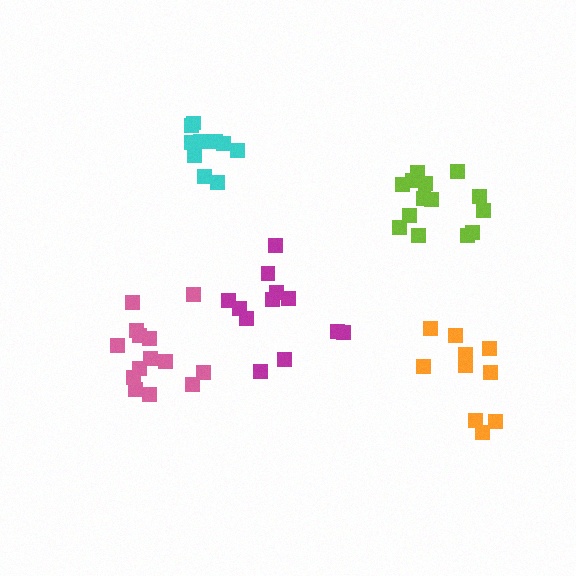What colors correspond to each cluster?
The clusters are colored: cyan, orange, magenta, pink, lime.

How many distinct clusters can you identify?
There are 5 distinct clusters.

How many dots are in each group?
Group 1: 10 dots, Group 2: 10 dots, Group 3: 12 dots, Group 4: 14 dots, Group 5: 14 dots (60 total).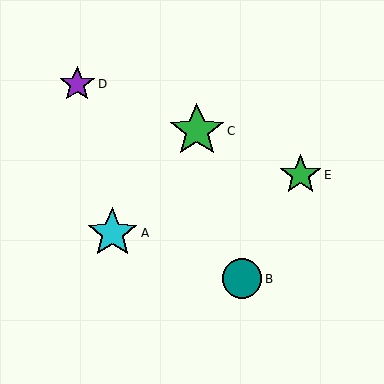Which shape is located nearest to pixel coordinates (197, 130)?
The green star (labeled C) at (197, 131) is nearest to that location.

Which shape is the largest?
The green star (labeled C) is the largest.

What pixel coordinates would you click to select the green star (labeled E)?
Click at (301, 175) to select the green star E.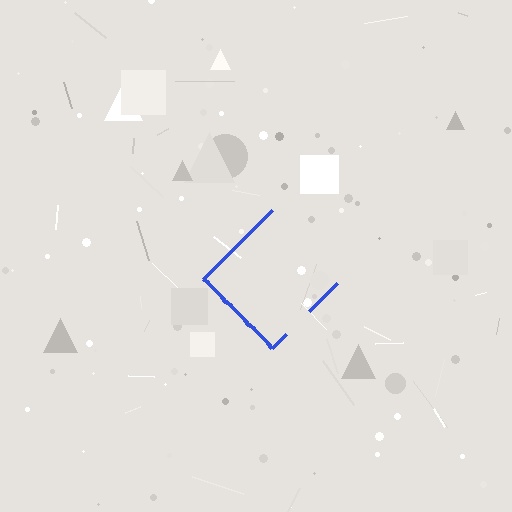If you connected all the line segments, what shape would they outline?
They would outline a diamond.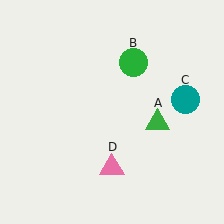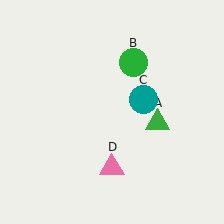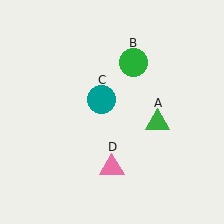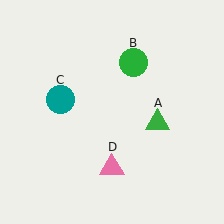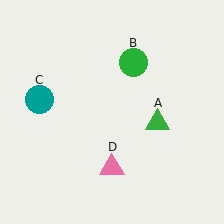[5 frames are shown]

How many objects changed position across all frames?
1 object changed position: teal circle (object C).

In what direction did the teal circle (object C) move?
The teal circle (object C) moved left.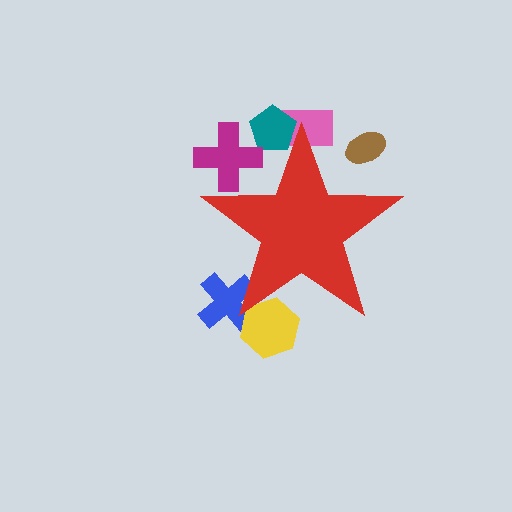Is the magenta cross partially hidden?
Yes, the magenta cross is partially hidden behind the red star.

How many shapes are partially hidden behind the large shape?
6 shapes are partially hidden.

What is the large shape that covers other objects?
A red star.